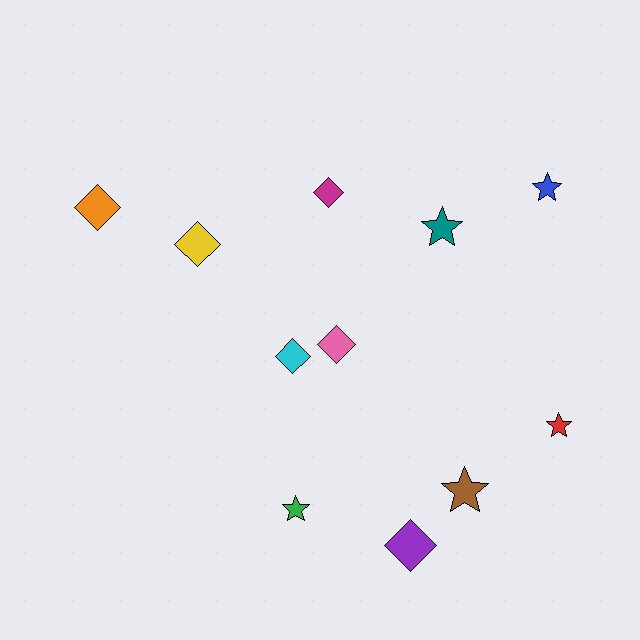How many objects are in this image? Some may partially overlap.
There are 11 objects.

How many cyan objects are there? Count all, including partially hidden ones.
There is 1 cyan object.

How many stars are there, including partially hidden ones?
There are 5 stars.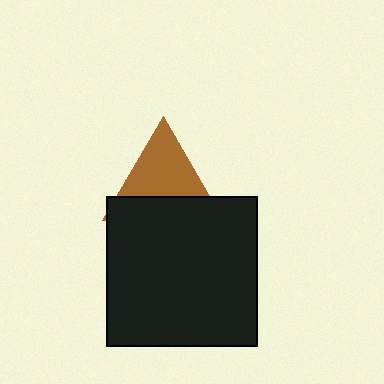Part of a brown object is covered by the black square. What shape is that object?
It is a triangle.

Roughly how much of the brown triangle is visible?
About half of it is visible (roughly 57%).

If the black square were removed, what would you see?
You would see the complete brown triangle.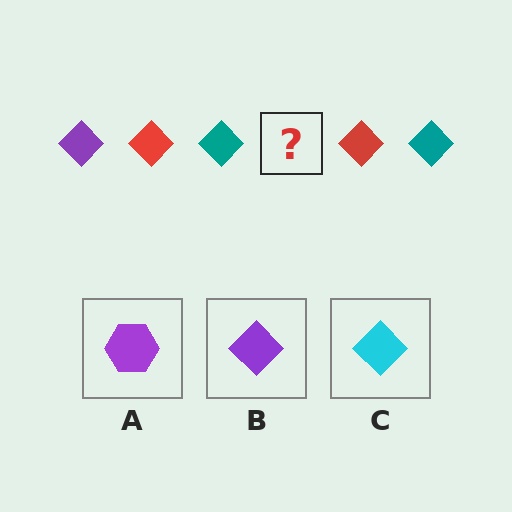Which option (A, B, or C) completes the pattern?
B.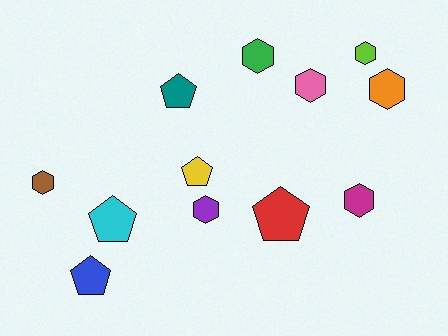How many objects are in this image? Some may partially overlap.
There are 12 objects.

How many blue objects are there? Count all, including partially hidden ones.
There is 1 blue object.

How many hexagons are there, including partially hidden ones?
There are 7 hexagons.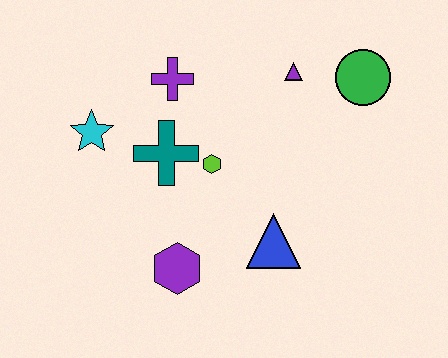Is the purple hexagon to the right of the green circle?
No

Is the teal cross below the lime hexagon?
No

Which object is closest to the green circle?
The purple triangle is closest to the green circle.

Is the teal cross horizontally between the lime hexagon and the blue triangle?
No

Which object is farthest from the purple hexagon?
The green circle is farthest from the purple hexagon.